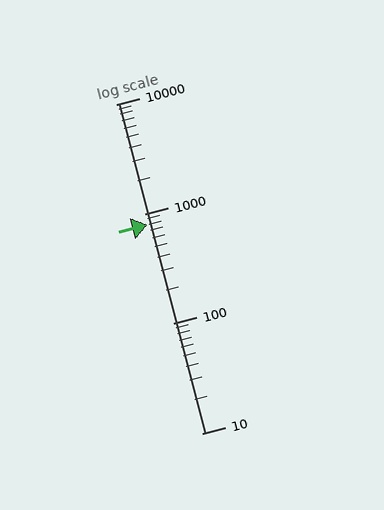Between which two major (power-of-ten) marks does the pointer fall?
The pointer is between 100 and 1000.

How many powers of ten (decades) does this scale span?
The scale spans 3 decades, from 10 to 10000.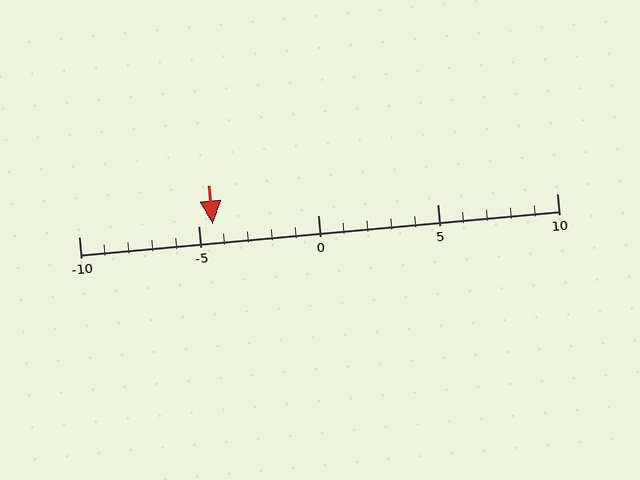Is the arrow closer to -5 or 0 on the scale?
The arrow is closer to -5.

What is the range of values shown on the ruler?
The ruler shows values from -10 to 10.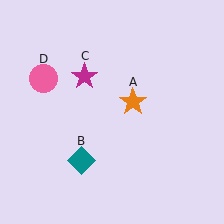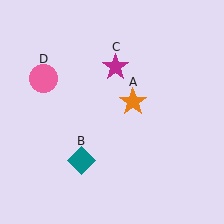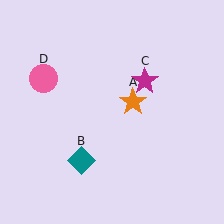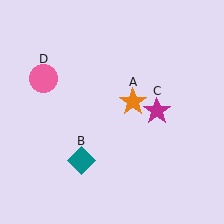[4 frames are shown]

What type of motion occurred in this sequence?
The magenta star (object C) rotated clockwise around the center of the scene.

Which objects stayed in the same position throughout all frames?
Orange star (object A) and teal diamond (object B) and pink circle (object D) remained stationary.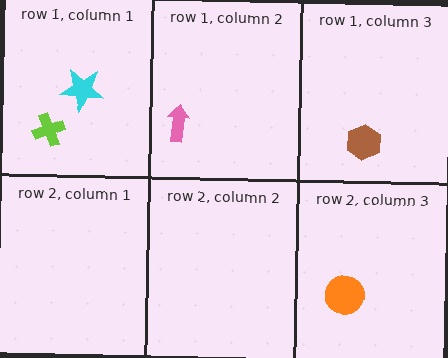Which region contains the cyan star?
The row 1, column 1 region.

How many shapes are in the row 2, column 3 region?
1.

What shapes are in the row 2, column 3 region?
The orange circle.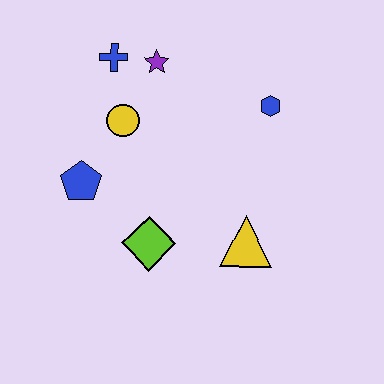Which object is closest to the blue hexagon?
The purple star is closest to the blue hexagon.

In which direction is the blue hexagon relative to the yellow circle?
The blue hexagon is to the right of the yellow circle.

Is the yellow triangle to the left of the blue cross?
No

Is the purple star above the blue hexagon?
Yes